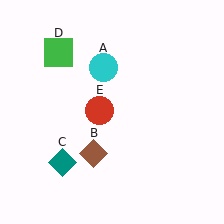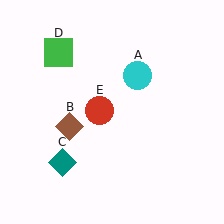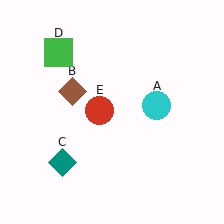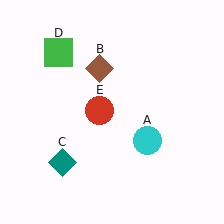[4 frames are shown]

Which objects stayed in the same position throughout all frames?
Teal diamond (object C) and green square (object D) and red circle (object E) remained stationary.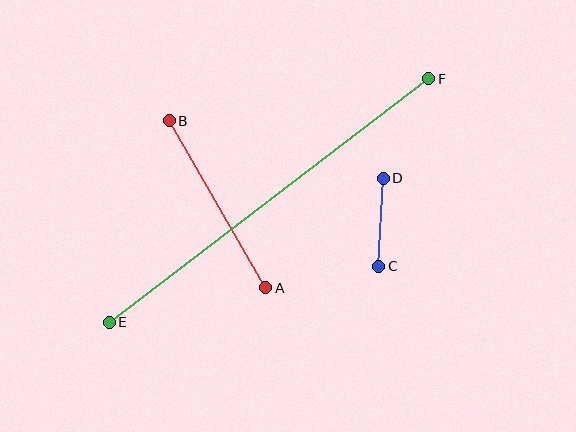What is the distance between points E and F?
The distance is approximately 402 pixels.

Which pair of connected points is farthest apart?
Points E and F are farthest apart.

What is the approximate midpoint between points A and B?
The midpoint is at approximately (217, 204) pixels.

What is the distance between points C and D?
The distance is approximately 88 pixels.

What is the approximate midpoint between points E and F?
The midpoint is at approximately (269, 201) pixels.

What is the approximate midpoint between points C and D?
The midpoint is at approximately (381, 222) pixels.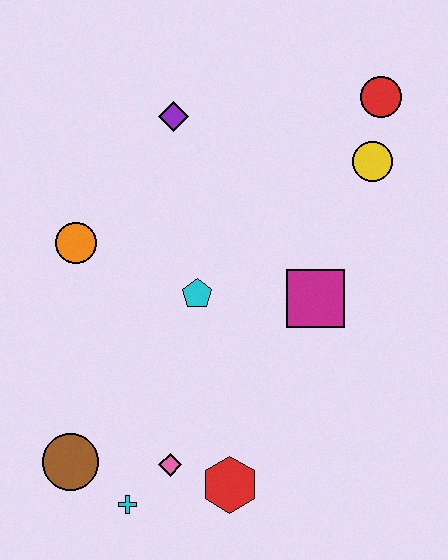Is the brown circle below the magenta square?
Yes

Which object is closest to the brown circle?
The cyan cross is closest to the brown circle.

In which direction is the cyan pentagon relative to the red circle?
The cyan pentagon is below the red circle.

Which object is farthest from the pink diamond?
The red circle is farthest from the pink diamond.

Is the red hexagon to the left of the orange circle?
No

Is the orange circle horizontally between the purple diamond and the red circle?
No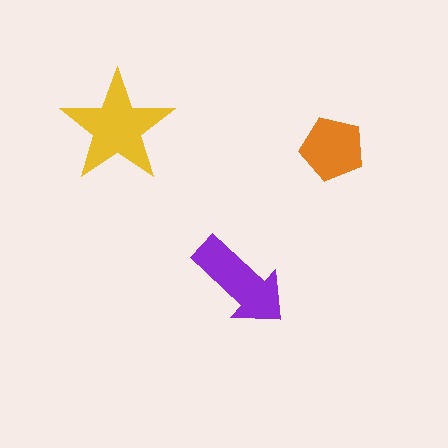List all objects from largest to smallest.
The yellow star, the purple arrow, the orange pentagon.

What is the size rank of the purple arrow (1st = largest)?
2nd.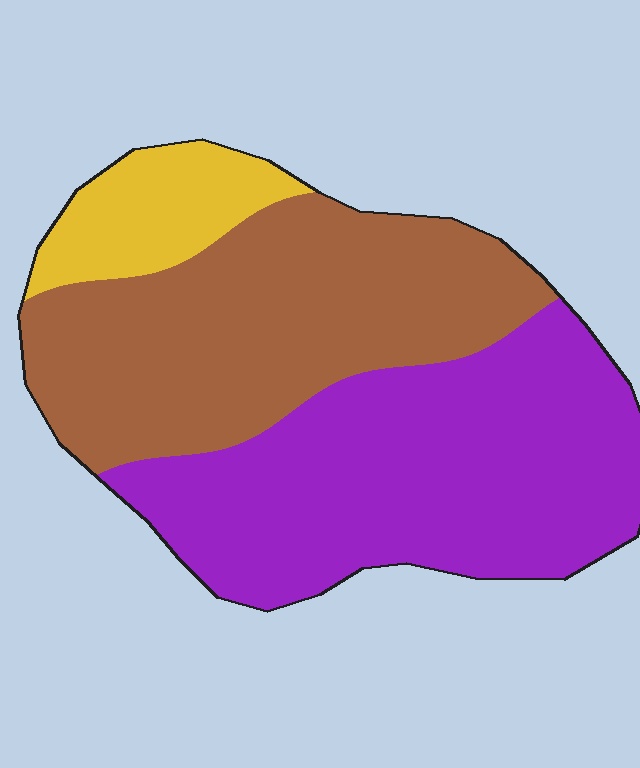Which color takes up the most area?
Purple, at roughly 45%.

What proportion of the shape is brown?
Brown takes up about two fifths (2/5) of the shape.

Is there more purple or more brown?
Purple.